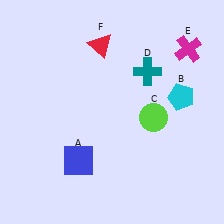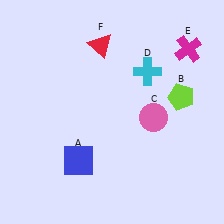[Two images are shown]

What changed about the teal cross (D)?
In Image 1, D is teal. In Image 2, it changed to cyan.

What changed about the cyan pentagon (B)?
In Image 1, B is cyan. In Image 2, it changed to lime.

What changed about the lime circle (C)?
In Image 1, C is lime. In Image 2, it changed to pink.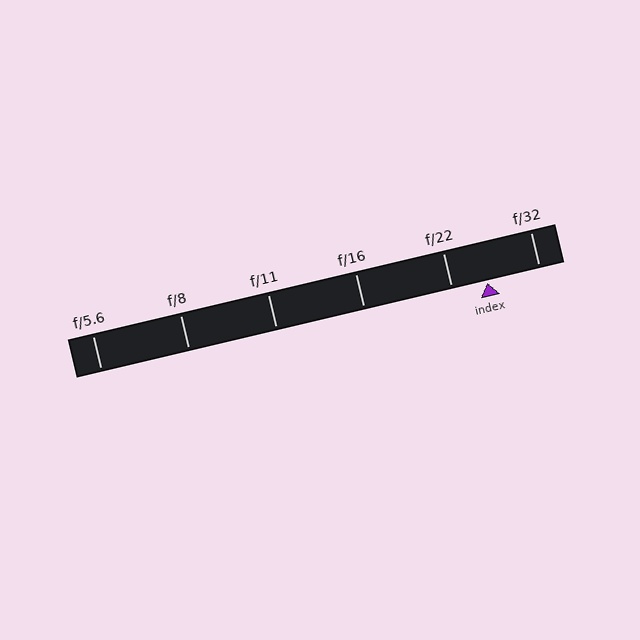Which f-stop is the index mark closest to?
The index mark is closest to f/22.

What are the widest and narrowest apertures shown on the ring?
The widest aperture shown is f/5.6 and the narrowest is f/32.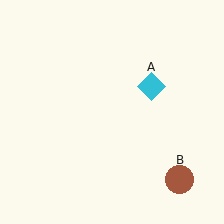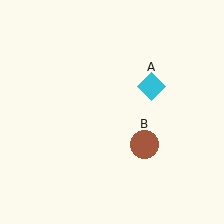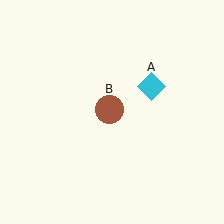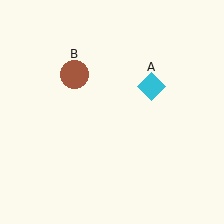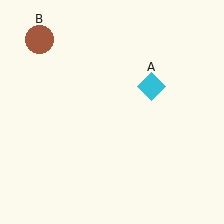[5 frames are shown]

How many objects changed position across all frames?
1 object changed position: brown circle (object B).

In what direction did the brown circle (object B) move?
The brown circle (object B) moved up and to the left.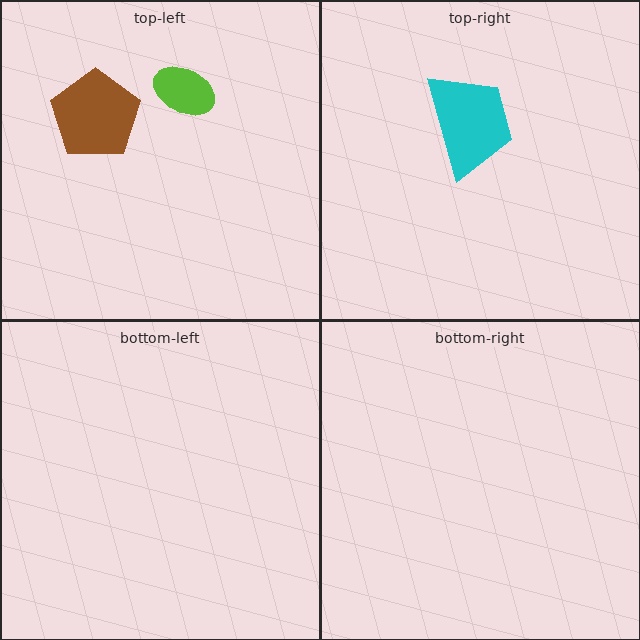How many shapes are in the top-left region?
2.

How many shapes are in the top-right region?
1.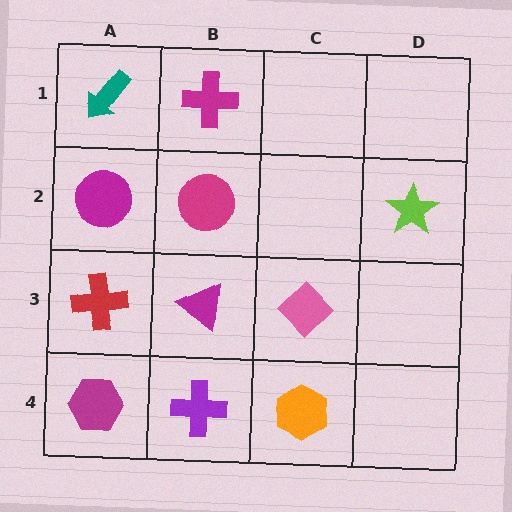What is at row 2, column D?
A lime star.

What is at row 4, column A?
A magenta hexagon.